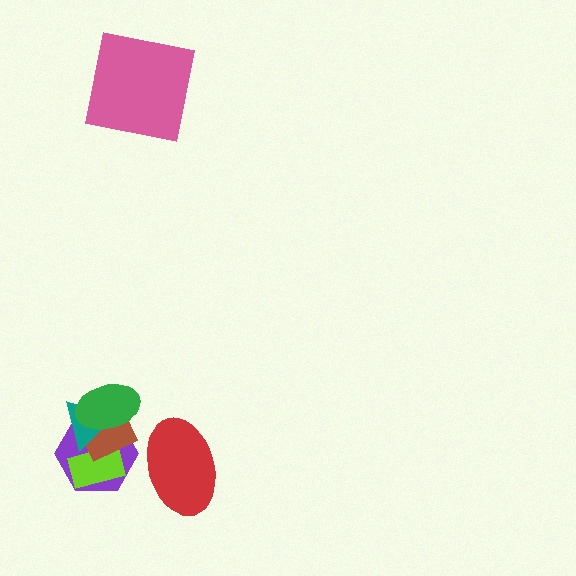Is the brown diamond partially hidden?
Yes, it is partially covered by another shape.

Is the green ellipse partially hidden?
No, no other shape covers it.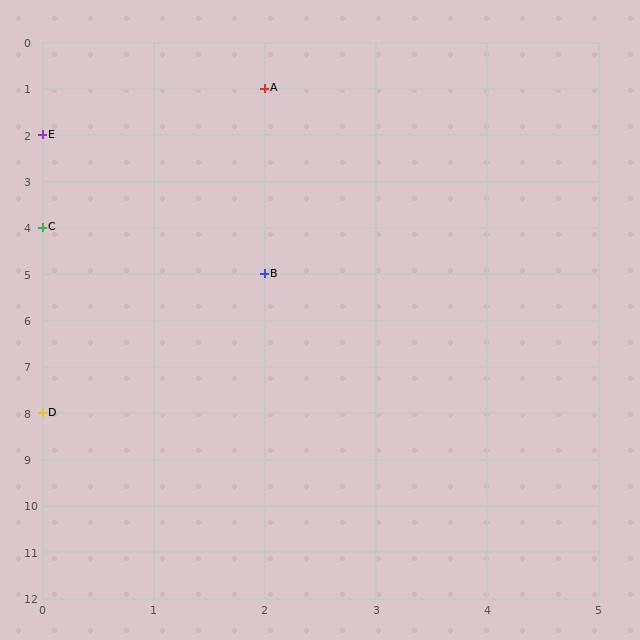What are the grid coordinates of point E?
Point E is at grid coordinates (0, 2).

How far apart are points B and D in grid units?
Points B and D are 2 columns and 3 rows apart (about 3.6 grid units diagonally).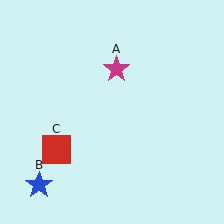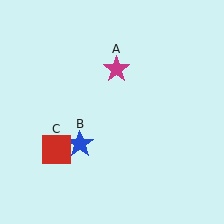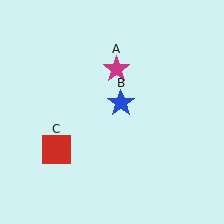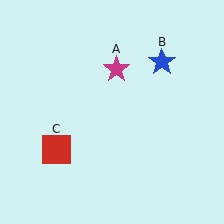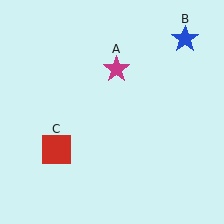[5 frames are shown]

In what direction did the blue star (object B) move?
The blue star (object B) moved up and to the right.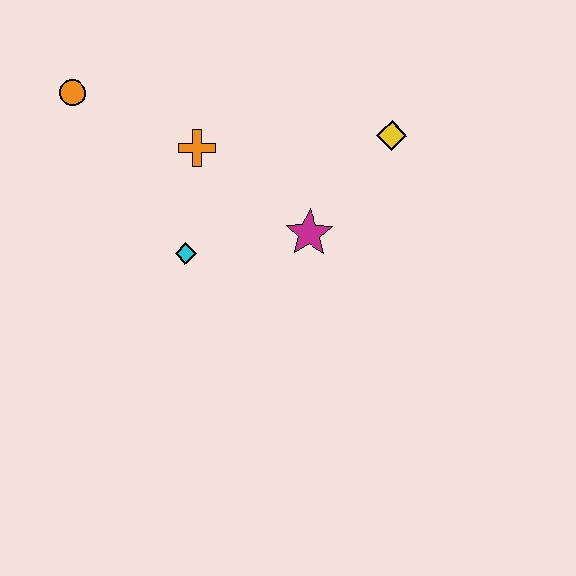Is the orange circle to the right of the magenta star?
No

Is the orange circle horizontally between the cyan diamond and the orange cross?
No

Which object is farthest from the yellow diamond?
The orange circle is farthest from the yellow diamond.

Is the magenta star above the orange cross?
No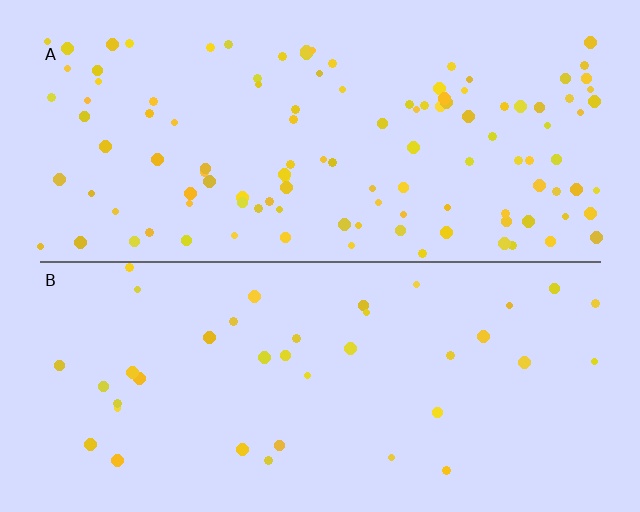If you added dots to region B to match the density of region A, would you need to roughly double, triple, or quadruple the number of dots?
Approximately triple.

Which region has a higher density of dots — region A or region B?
A (the top).